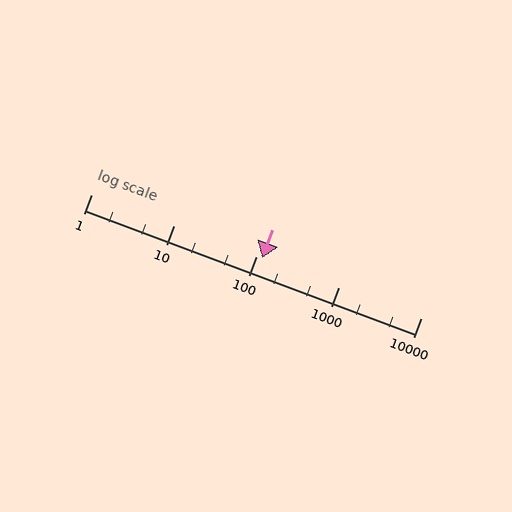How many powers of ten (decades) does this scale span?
The scale spans 4 decades, from 1 to 10000.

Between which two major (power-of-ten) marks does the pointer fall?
The pointer is between 100 and 1000.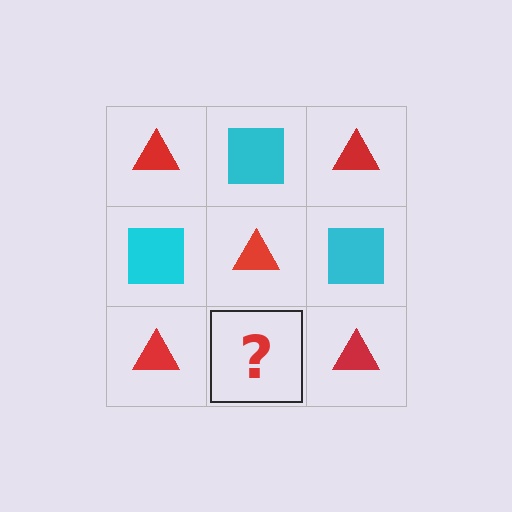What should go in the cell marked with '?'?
The missing cell should contain a cyan square.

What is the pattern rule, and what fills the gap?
The rule is that it alternates red triangle and cyan square in a checkerboard pattern. The gap should be filled with a cyan square.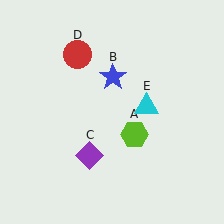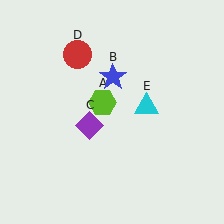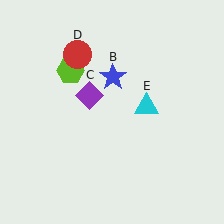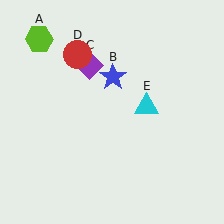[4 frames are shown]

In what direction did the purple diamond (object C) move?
The purple diamond (object C) moved up.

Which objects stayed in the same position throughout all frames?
Blue star (object B) and red circle (object D) and cyan triangle (object E) remained stationary.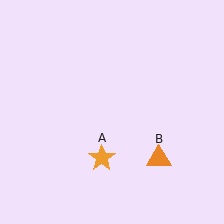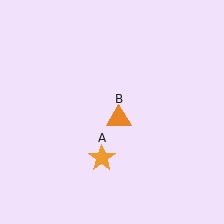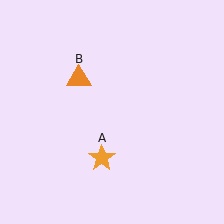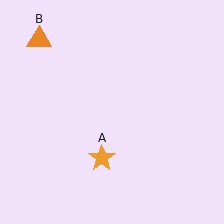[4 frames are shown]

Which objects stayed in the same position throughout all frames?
Orange star (object A) remained stationary.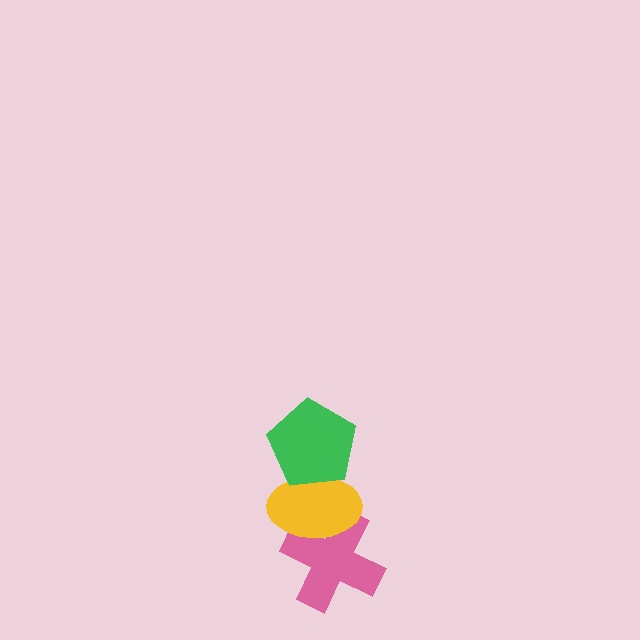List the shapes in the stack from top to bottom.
From top to bottom: the green pentagon, the yellow ellipse, the pink cross.